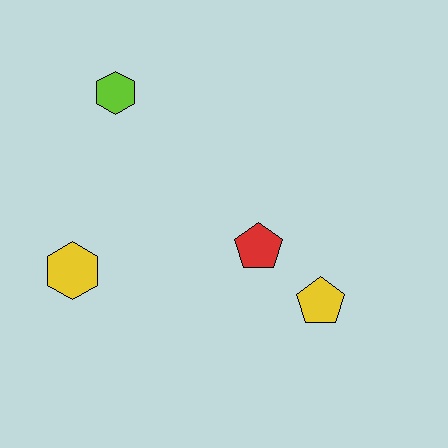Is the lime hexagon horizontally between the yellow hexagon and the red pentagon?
Yes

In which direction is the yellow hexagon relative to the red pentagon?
The yellow hexagon is to the left of the red pentagon.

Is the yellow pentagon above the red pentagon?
No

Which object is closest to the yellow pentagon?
The red pentagon is closest to the yellow pentagon.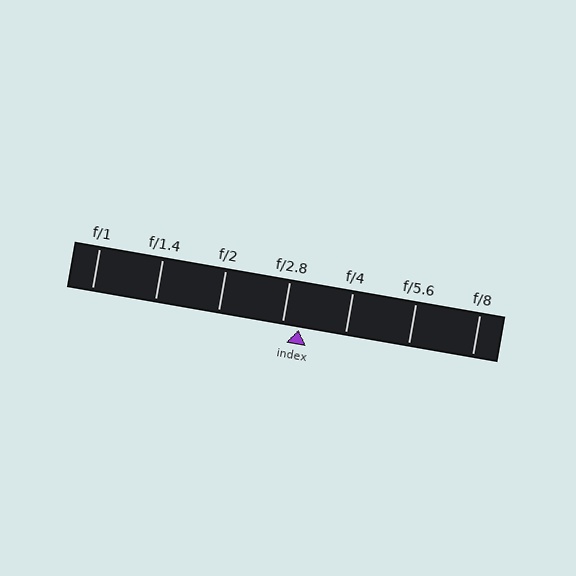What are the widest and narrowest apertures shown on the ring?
The widest aperture shown is f/1 and the narrowest is f/8.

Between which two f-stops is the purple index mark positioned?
The index mark is between f/2.8 and f/4.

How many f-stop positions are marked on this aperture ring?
There are 7 f-stop positions marked.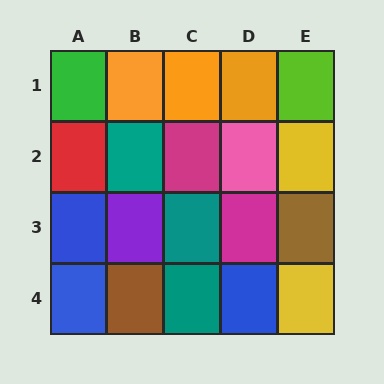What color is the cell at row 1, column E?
Lime.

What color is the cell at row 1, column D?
Orange.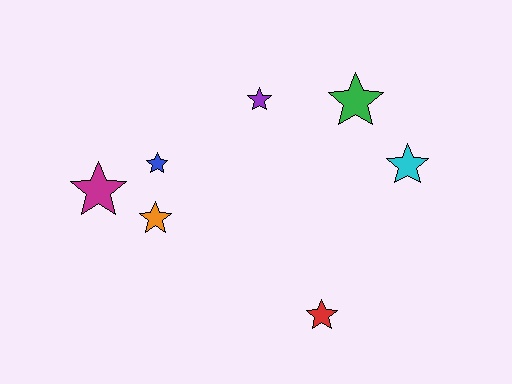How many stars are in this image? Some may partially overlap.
There are 7 stars.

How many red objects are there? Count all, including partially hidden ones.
There is 1 red object.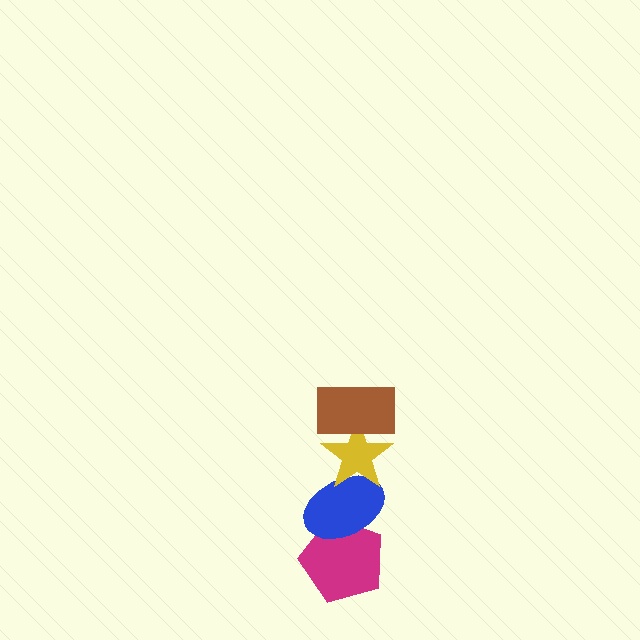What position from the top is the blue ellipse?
The blue ellipse is 3rd from the top.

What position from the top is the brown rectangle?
The brown rectangle is 1st from the top.